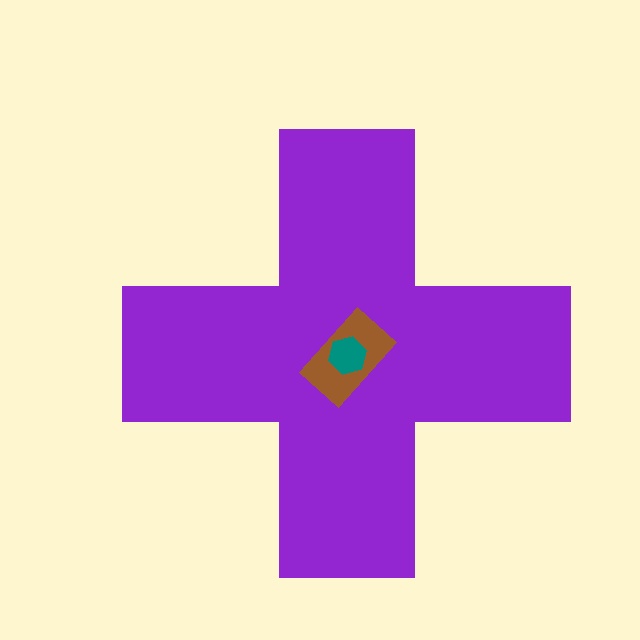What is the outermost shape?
The purple cross.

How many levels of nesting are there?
3.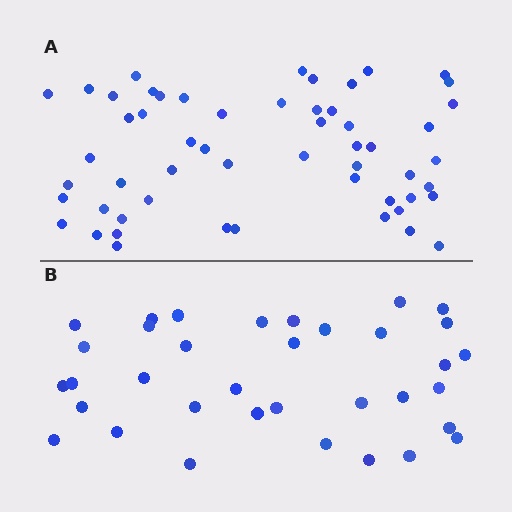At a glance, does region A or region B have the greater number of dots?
Region A (the top region) has more dots.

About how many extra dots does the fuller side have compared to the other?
Region A has approximately 20 more dots than region B.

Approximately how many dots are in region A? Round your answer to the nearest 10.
About 60 dots. (The exact count is 55, which rounds to 60.)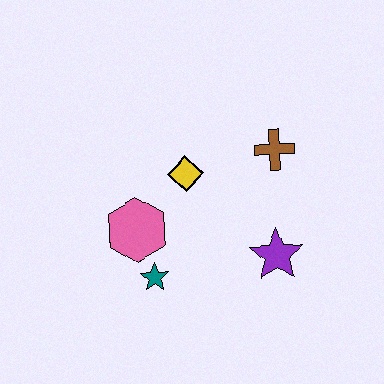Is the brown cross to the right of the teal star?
Yes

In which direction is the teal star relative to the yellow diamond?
The teal star is below the yellow diamond.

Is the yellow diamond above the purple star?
Yes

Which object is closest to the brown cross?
The yellow diamond is closest to the brown cross.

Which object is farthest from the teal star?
The brown cross is farthest from the teal star.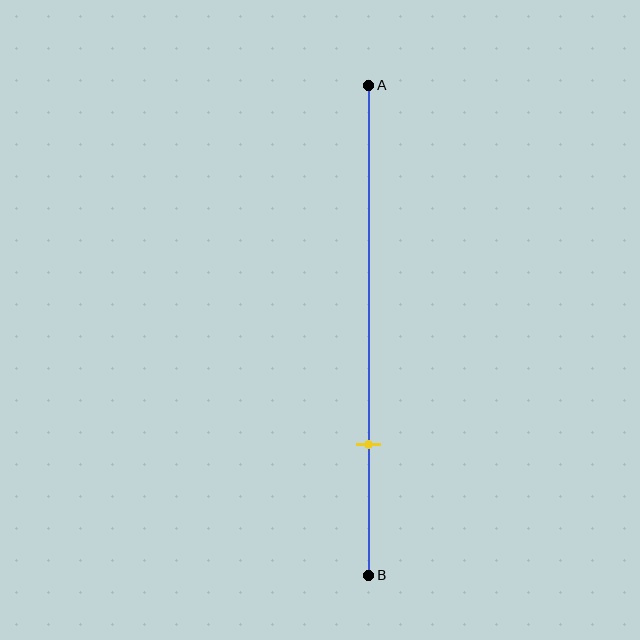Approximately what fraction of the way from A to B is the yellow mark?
The yellow mark is approximately 75% of the way from A to B.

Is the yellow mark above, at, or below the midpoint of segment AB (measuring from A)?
The yellow mark is below the midpoint of segment AB.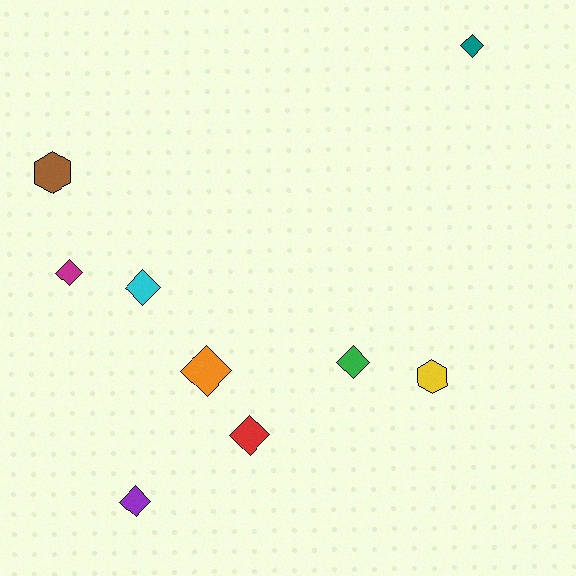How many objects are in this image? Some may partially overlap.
There are 9 objects.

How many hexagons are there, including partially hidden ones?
There are 2 hexagons.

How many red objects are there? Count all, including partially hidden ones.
There is 1 red object.